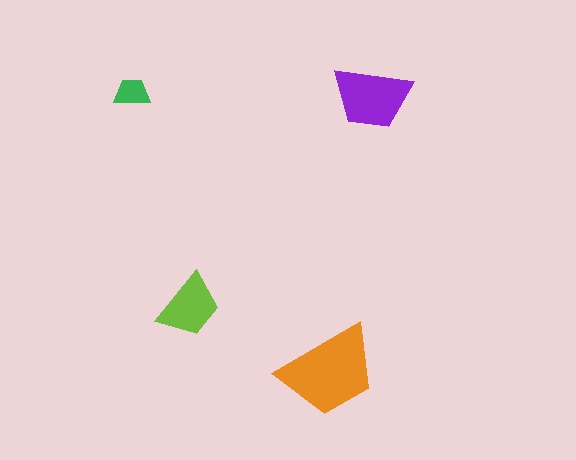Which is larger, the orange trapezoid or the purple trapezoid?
The orange one.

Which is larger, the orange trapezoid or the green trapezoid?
The orange one.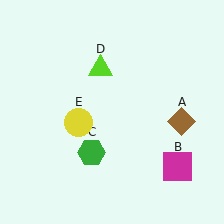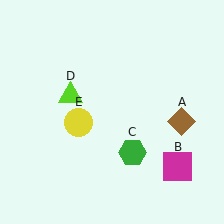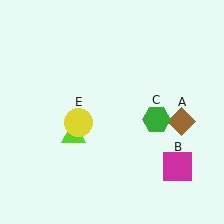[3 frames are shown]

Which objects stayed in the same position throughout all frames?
Brown diamond (object A) and magenta square (object B) and yellow circle (object E) remained stationary.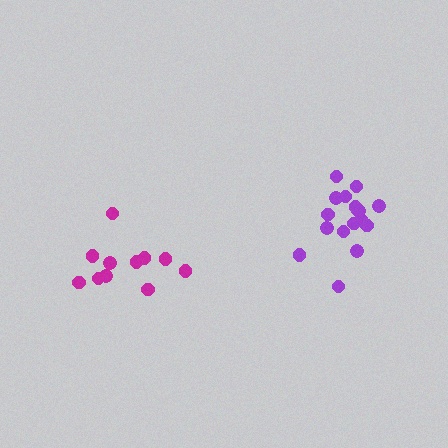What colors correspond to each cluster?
The clusters are colored: magenta, purple.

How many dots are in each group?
Group 1: 11 dots, Group 2: 17 dots (28 total).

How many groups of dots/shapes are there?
There are 2 groups.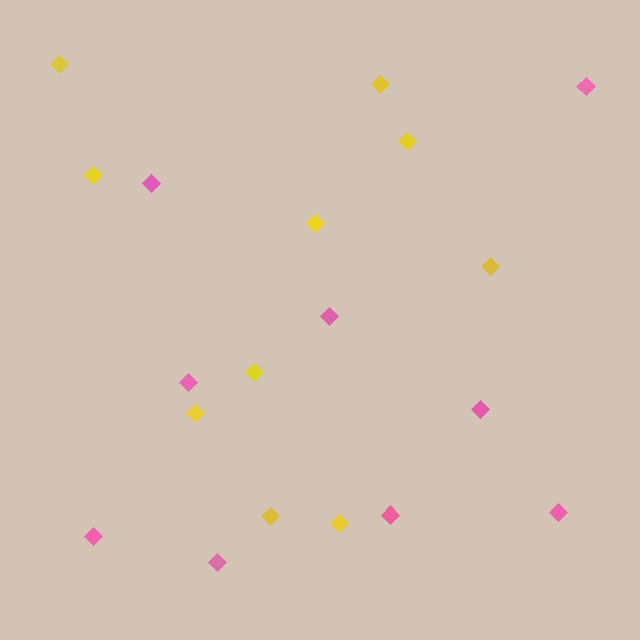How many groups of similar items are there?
There are 2 groups: one group of yellow diamonds (10) and one group of pink diamonds (9).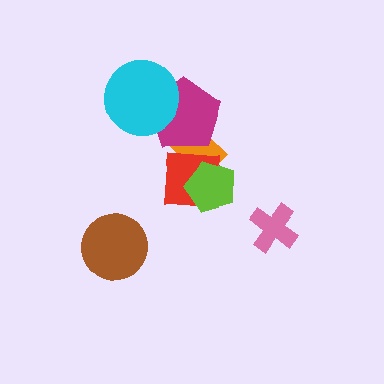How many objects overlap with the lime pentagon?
2 objects overlap with the lime pentagon.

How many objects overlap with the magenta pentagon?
3 objects overlap with the magenta pentagon.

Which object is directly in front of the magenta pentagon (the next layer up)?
The red square is directly in front of the magenta pentagon.